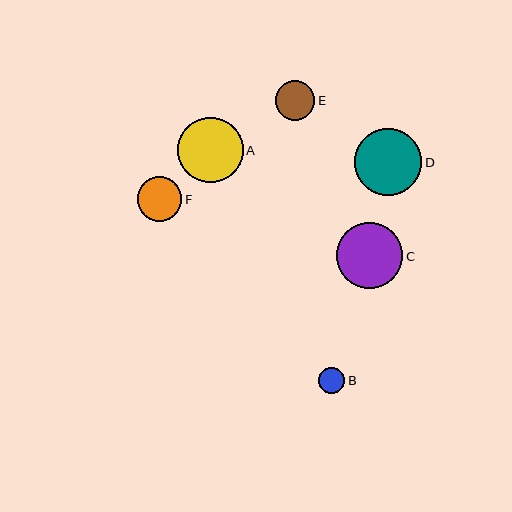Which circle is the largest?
Circle D is the largest with a size of approximately 67 pixels.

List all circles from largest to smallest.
From largest to smallest: D, C, A, F, E, B.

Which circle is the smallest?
Circle B is the smallest with a size of approximately 26 pixels.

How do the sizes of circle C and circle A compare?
Circle C and circle A are approximately the same size.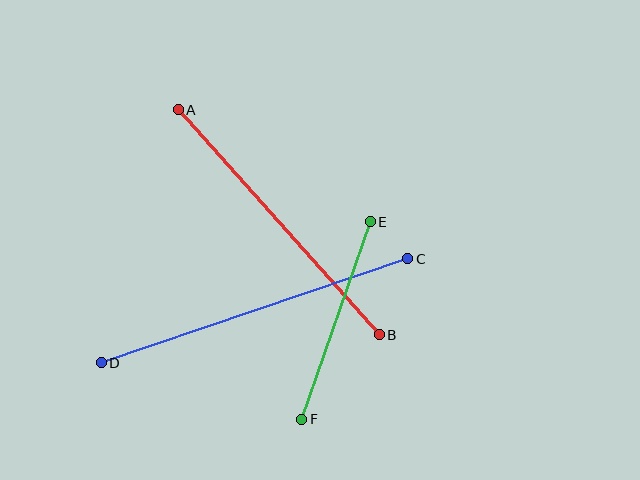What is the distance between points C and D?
The distance is approximately 324 pixels.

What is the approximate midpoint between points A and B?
The midpoint is at approximately (279, 222) pixels.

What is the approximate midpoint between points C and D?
The midpoint is at approximately (255, 311) pixels.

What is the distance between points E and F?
The distance is approximately 209 pixels.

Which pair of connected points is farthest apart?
Points C and D are farthest apart.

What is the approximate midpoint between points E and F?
The midpoint is at approximately (336, 321) pixels.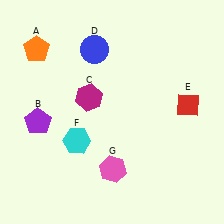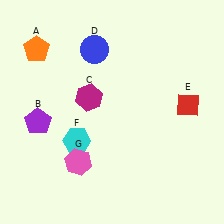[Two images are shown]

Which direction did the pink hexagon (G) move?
The pink hexagon (G) moved left.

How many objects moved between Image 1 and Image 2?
1 object moved between the two images.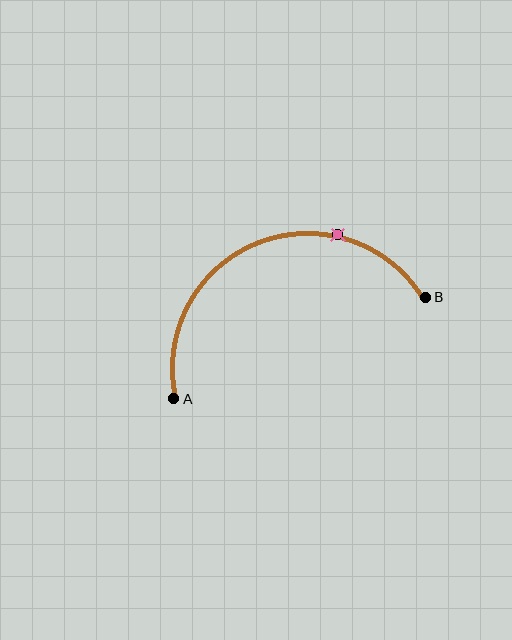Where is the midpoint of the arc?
The arc midpoint is the point on the curve farthest from the straight line joining A and B. It sits above that line.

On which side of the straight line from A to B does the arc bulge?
The arc bulges above the straight line connecting A and B.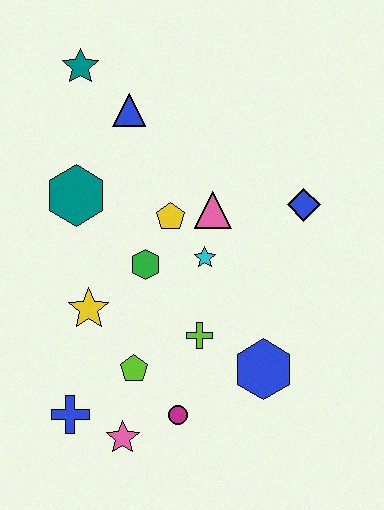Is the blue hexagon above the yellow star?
No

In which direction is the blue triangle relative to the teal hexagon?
The blue triangle is above the teal hexagon.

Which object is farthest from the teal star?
The pink star is farthest from the teal star.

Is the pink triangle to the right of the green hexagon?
Yes